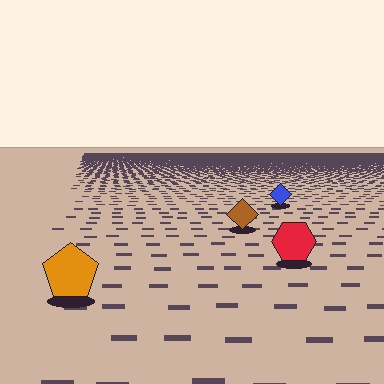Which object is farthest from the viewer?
The blue diamond is farthest from the viewer. It appears smaller and the ground texture around it is denser.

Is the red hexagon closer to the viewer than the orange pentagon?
No. The orange pentagon is closer — you can tell from the texture gradient: the ground texture is coarser near it.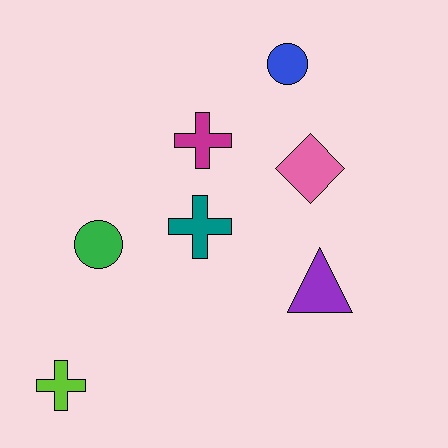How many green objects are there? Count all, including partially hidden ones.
There is 1 green object.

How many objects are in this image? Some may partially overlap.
There are 7 objects.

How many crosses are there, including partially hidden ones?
There are 3 crosses.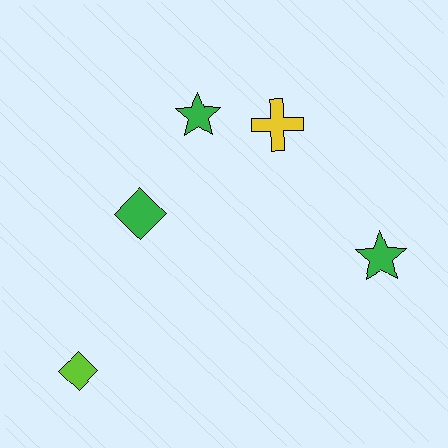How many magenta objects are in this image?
There are no magenta objects.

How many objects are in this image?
There are 5 objects.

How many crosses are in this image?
There is 1 cross.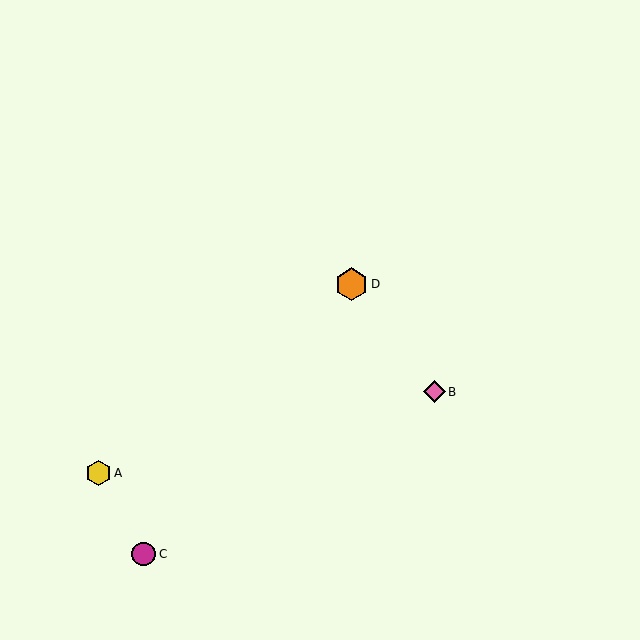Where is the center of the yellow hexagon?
The center of the yellow hexagon is at (98, 473).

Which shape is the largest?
The orange hexagon (labeled D) is the largest.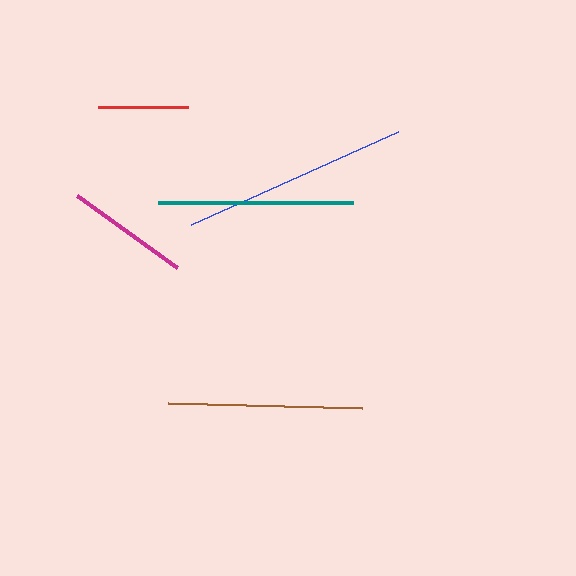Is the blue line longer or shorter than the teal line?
The blue line is longer than the teal line.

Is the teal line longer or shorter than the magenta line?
The teal line is longer than the magenta line.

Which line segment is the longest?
The blue line is the longest at approximately 227 pixels.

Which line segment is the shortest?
The red line is the shortest at approximately 90 pixels.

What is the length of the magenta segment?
The magenta segment is approximately 124 pixels long.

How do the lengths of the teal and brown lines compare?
The teal and brown lines are approximately the same length.